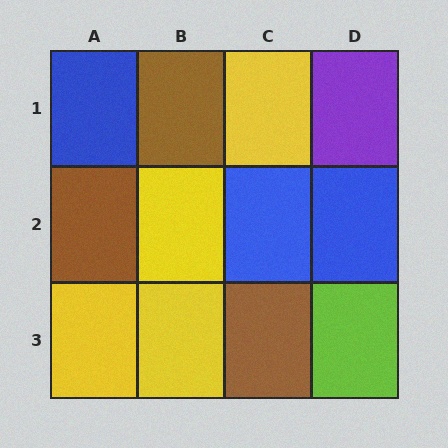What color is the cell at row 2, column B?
Yellow.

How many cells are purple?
1 cell is purple.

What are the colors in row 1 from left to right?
Blue, brown, yellow, purple.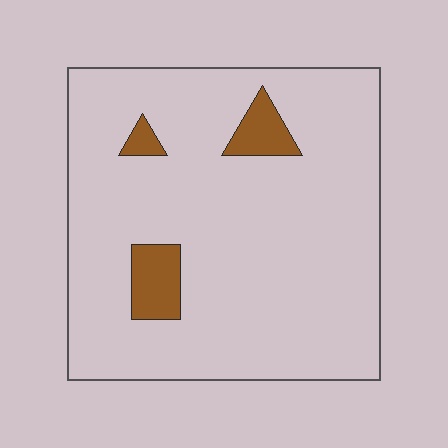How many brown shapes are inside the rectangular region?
3.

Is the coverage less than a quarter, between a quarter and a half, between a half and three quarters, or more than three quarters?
Less than a quarter.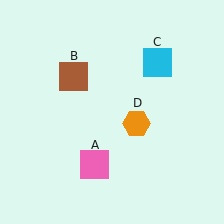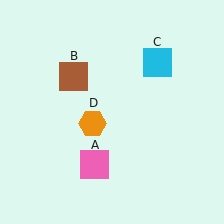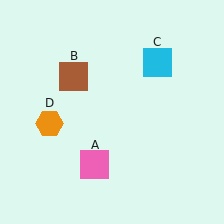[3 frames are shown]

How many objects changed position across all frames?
1 object changed position: orange hexagon (object D).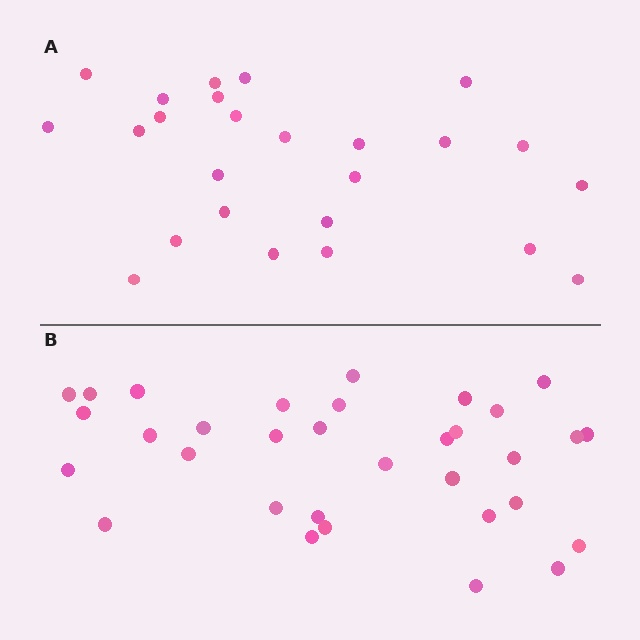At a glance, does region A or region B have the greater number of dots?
Region B (the bottom region) has more dots.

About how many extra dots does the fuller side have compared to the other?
Region B has roughly 8 or so more dots than region A.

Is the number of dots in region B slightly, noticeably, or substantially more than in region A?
Region B has noticeably more, but not dramatically so. The ratio is roughly 1.3 to 1.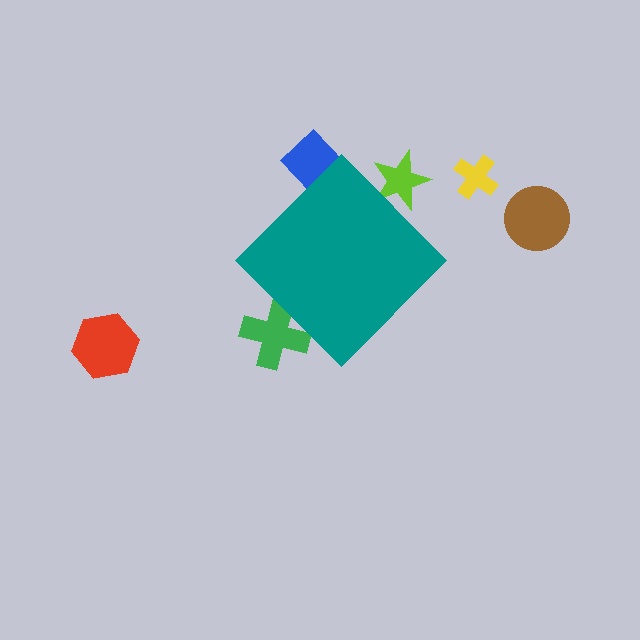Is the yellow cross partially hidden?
No, the yellow cross is fully visible.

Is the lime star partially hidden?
Yes, the lime star is partially hidden behind the teal diamond.